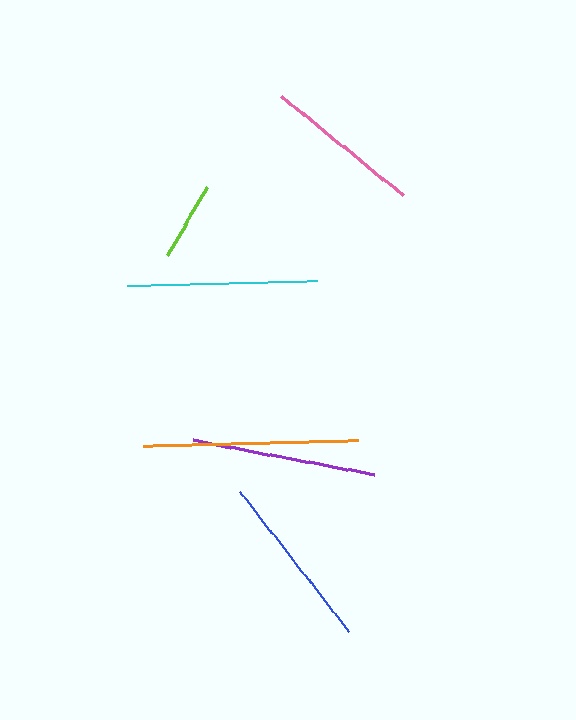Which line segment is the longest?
The orange line is the longest at approximately 215 pixels.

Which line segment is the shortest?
The lime line is the shortest at approximately 79 pixels.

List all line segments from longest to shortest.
From longest to shortest: orange, cyan, purple, blue, pink, lime.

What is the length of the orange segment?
The orange segment is approximately 215 pixels long.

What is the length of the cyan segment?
The cyan segment is approximately 190 pixels long.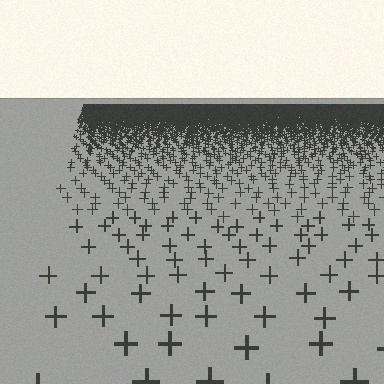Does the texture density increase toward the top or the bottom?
Density increases toward the top.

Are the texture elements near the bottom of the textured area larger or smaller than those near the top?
Larger. Near the bottom, elements are closer to the viewer and appear at a bigger on-screen size.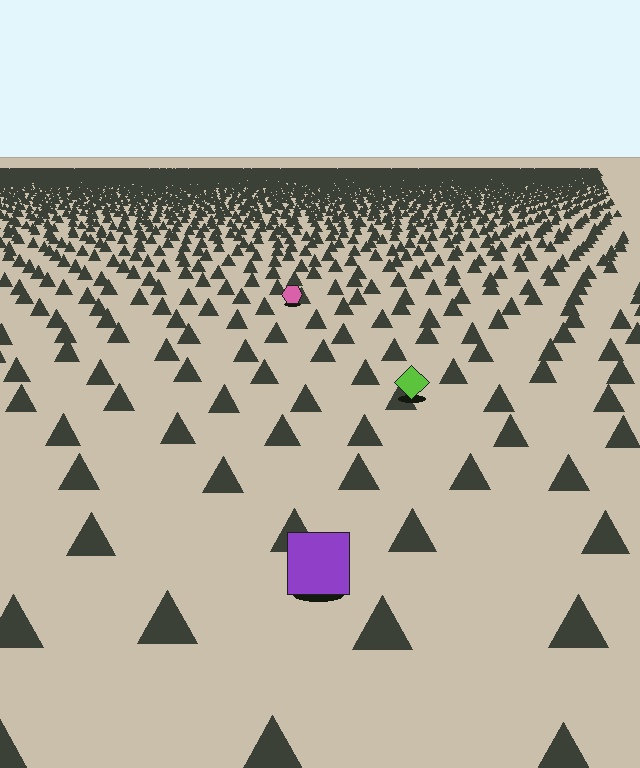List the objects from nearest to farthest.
From nearest to farthest: the purple square, the lime diamond, the pink hexagon.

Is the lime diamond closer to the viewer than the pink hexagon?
Yes. The lime diamond is closer — you can tell from the texture gradient: the ground texture is coarser near it.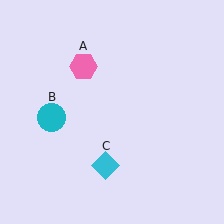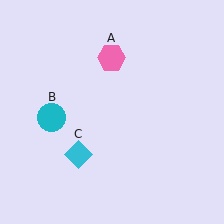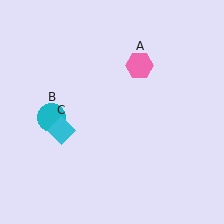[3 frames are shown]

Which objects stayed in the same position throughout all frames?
Cyan circle (object B) remained stationary.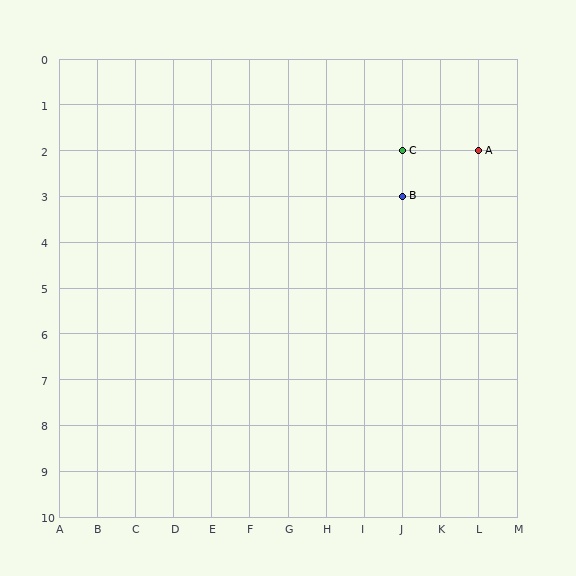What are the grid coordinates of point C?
Point C is at grid coordinates (J, 2).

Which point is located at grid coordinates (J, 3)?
Point B is at (J, 3).